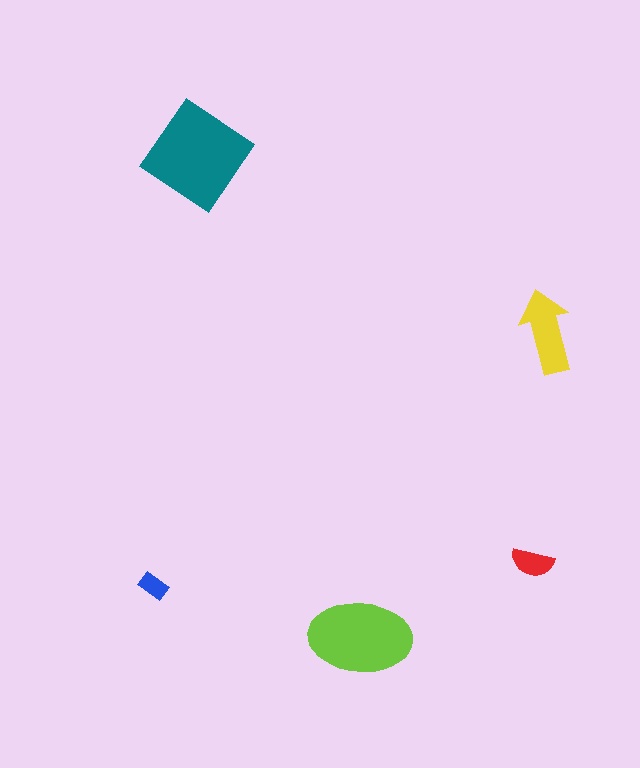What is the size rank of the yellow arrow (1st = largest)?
3rd.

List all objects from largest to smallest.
The teal diamond, the lime ellipse, the yellow arrow, the red semicircle, the blue rectangle.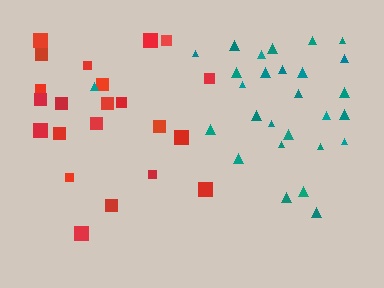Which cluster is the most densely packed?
Teal.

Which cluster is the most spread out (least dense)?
Red.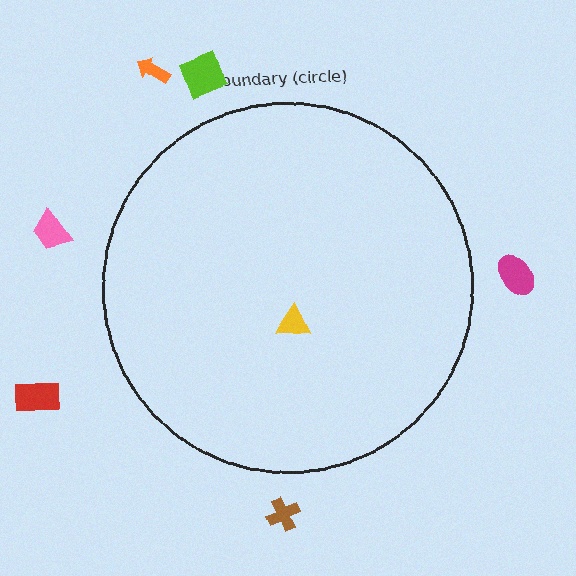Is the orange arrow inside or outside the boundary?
Outside.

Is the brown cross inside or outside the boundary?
Outside.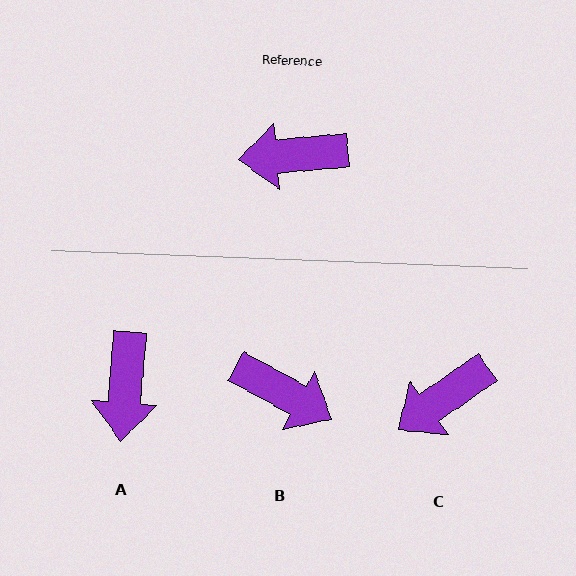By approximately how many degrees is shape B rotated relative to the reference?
Approximately 146 degrees counter-clockwise.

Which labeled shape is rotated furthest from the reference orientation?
B, about 146 degrees away.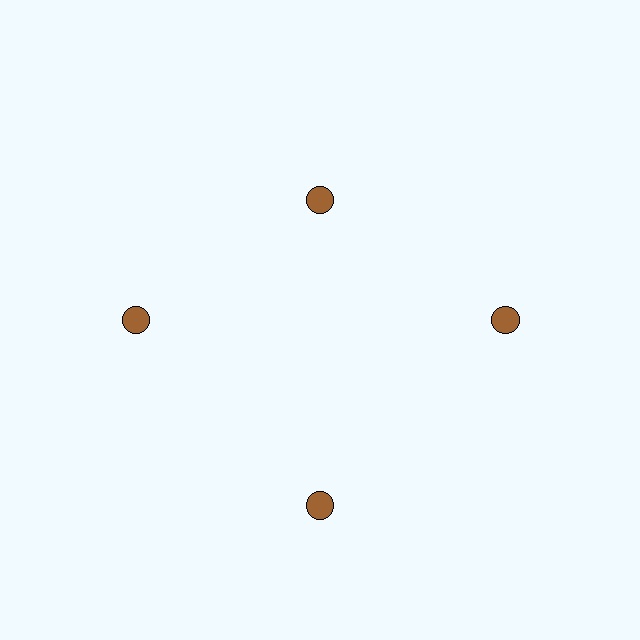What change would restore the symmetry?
The symmetry would be restored by moving it outward, back onto the ring so that all 4 circles sit at equal angles and equal distance from the center.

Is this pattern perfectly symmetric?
No. The 4 brown circles are arranged in a ring, but one element near the 12 o'clock position is pulled inward toward the center, breaking the 4-fold rotational symmetry.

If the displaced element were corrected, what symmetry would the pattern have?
It would have 4-fold rotational symmetry — the pattern would map onto itself every 90 degrees.